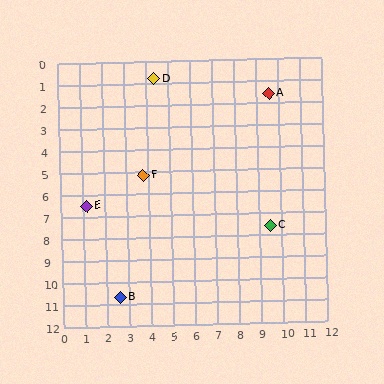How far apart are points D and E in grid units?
Points D and E are about 6.5 grid units apart.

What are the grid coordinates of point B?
Point B is at approximately (2.6, 10.7).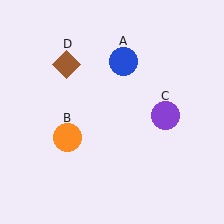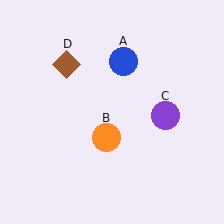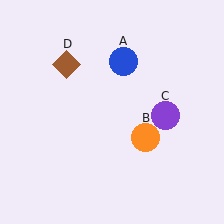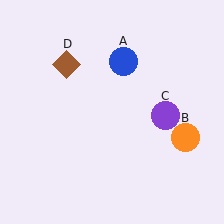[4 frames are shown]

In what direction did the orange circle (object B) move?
The orange circle (object B) moved right.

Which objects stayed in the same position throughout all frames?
Blue circle (object A) and purple circle (object C) and brown diamond (object D) remained stationary.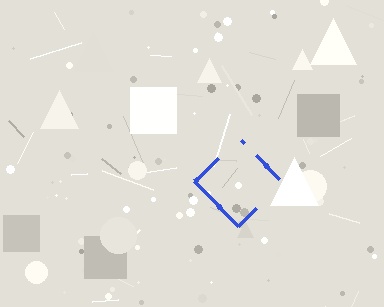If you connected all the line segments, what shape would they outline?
They would outline a diamond.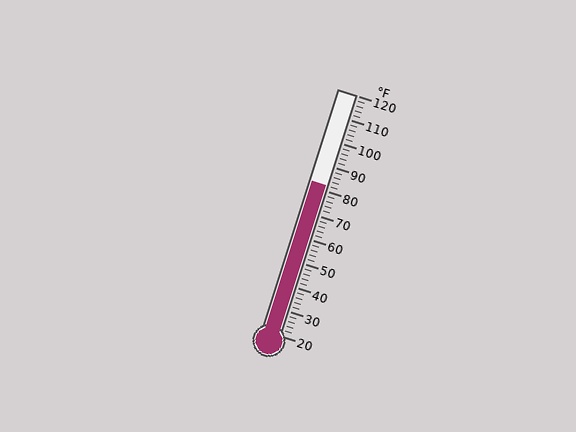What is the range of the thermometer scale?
The thermometer scale ranges from 20°F to 120°F.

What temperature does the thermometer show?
The thermometer shows approximately 82°F.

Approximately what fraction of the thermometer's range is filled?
The thermometer is filled to approximately 60% of its range.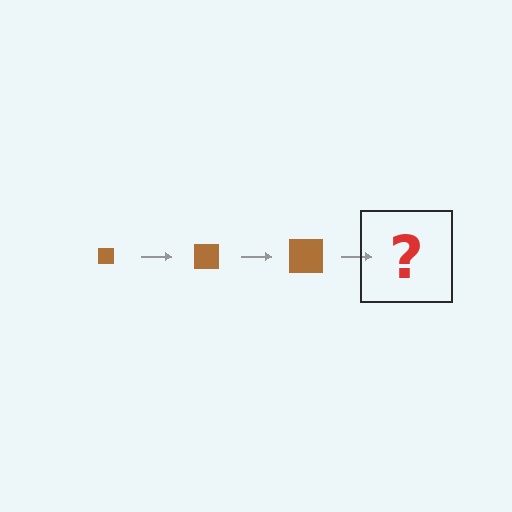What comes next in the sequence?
The next element should be a brown square, larger than the previous one.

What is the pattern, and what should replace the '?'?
The pattern is that the square gets progressively larger each step. The '?' should be a brown square, larger than the previous one.